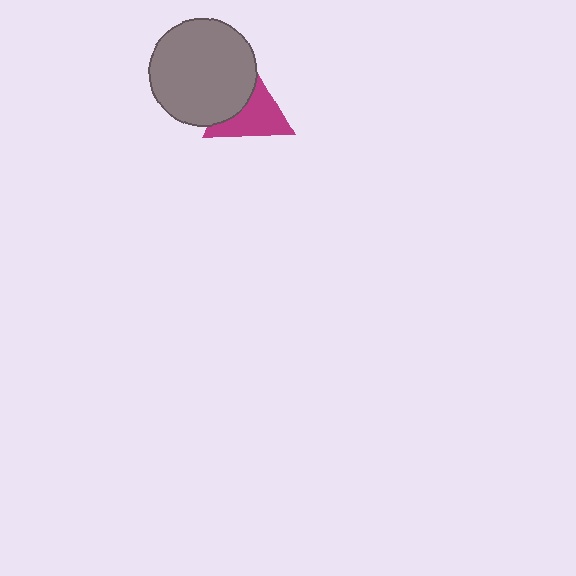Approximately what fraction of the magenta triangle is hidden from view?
Roughly 38% of the magenta triangle is hidden behind the gray circle.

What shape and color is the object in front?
The object in front is a gray circle.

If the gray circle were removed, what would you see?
You would see the complete magenta triangle.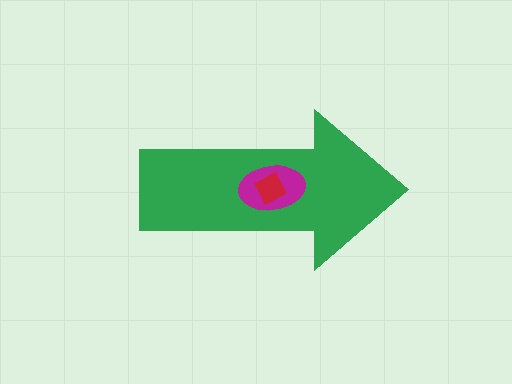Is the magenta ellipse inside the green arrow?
Yes.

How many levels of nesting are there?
3.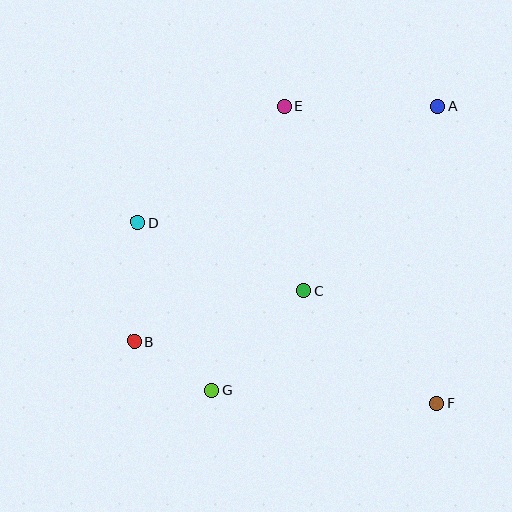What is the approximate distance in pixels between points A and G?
The distance between A and G is approximately 362 pixels.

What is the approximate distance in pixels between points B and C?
The distance between B and C is approximately 177 pixels.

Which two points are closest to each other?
Points B and G are closest to each other.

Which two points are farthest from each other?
Points A and B are farthest from each other.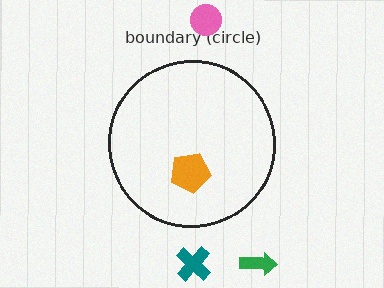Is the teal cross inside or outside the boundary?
Outside.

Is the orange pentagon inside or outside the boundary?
Inside.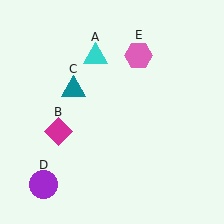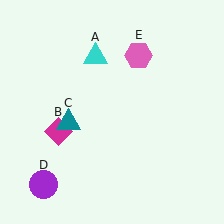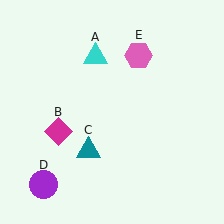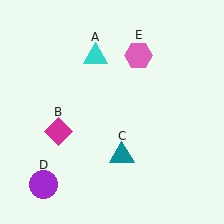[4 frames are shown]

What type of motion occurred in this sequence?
The teal triangle (object C) rotated counterclockwise around the center of the scene.